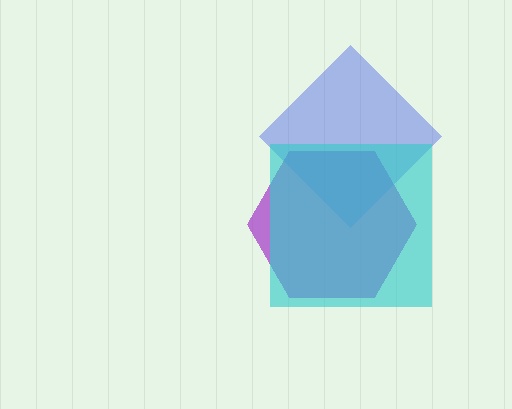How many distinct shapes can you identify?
There are 3 distinct shapes: a purple hexagon, a blue diamond, a cyan square.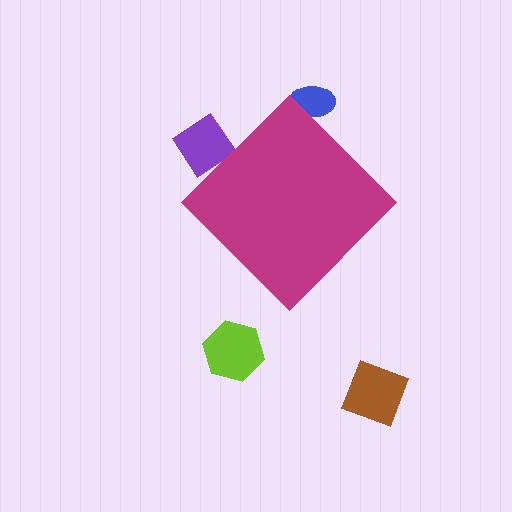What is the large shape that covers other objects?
A magenta diamond.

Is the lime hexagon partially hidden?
No, the lime hexagon is fully visible.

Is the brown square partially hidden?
No, the brown square is fully visible.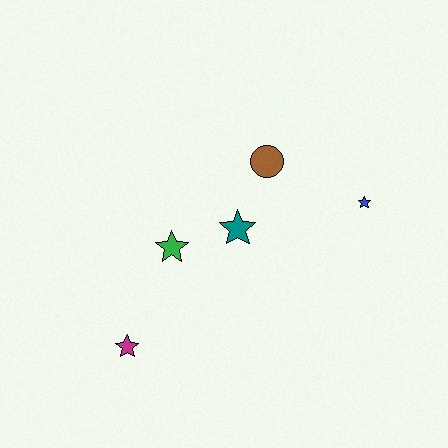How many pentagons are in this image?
There are no pentagons.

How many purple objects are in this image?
There are no purple objects.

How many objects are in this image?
There are 5 objects.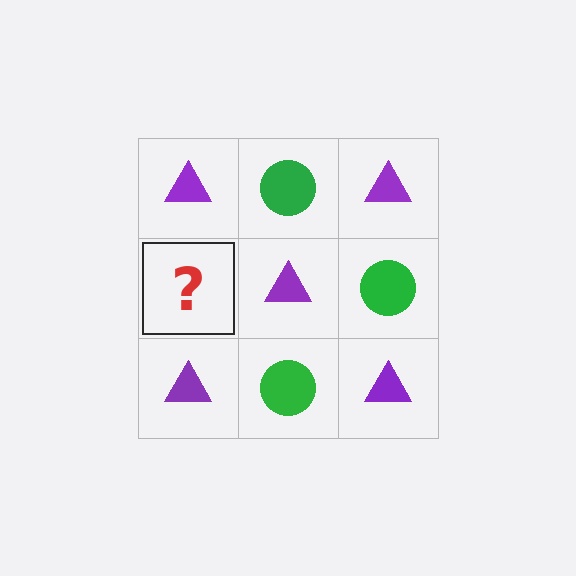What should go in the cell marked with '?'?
The missing cell should contain a green circle.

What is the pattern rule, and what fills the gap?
The rule is that it alternates purple triangle and green circle in a checkerboard pattern. The gap should be filled with a green circle.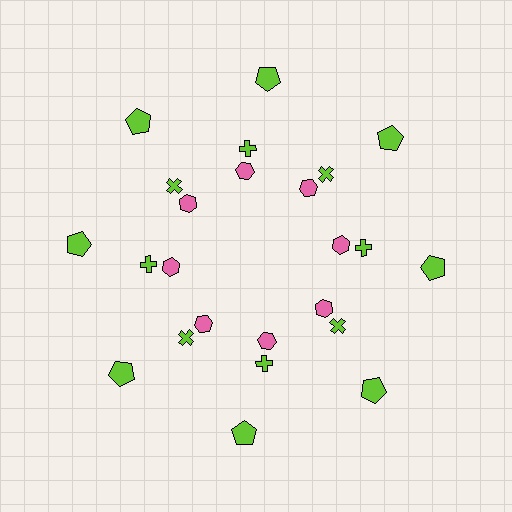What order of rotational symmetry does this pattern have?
This pattern has 8-fold rotational symmetry.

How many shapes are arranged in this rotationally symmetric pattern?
There are 24 shapes, arranged in 8 groups of 3.